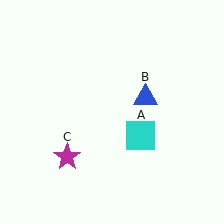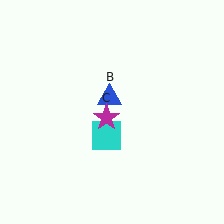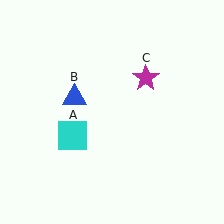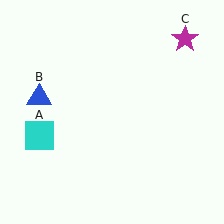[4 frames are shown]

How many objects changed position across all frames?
3 objects changed position: cyan square (object A), blue triangle (object B), magenta star (object C).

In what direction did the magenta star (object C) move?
The magenta star (object C) moved up and to the right.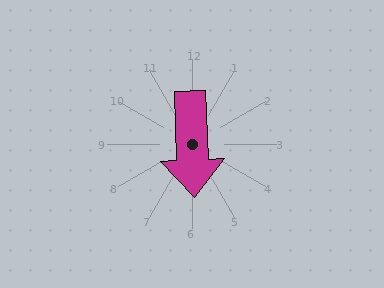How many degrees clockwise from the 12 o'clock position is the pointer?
Approximately 178 degrees.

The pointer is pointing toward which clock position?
Roughly 6 o'clock.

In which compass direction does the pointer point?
South.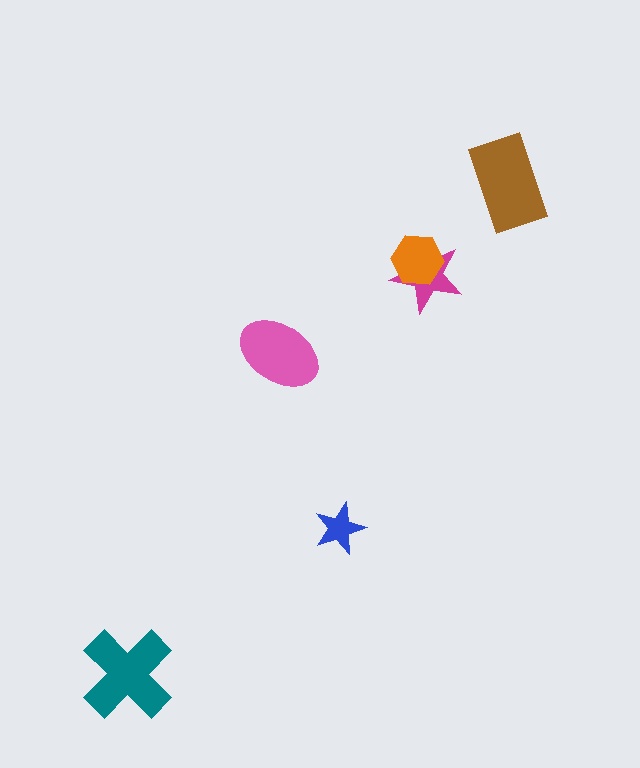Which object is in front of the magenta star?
The orange hexagon is in front of the magenta star.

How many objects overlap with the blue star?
0 objects overlap with the blue star.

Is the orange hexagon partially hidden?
No, no other shape covers it.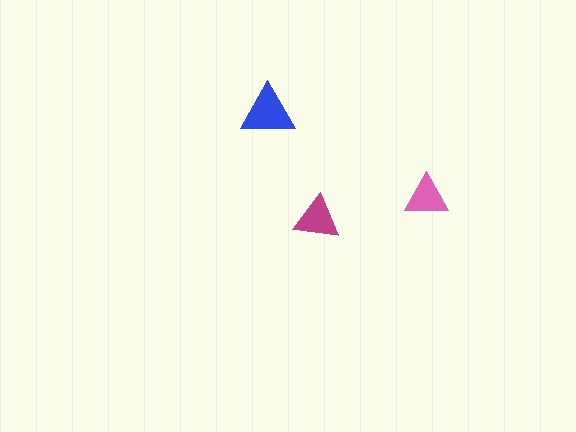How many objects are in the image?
There are 3 objects in the image.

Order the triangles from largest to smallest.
the blue one, the magenta one, the pink one.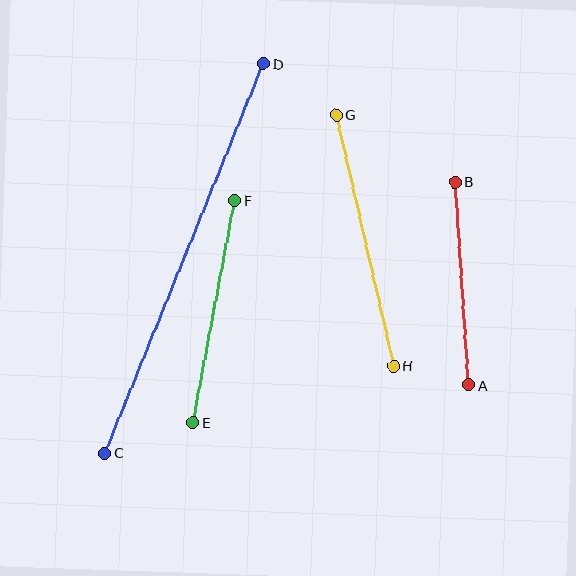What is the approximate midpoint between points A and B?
The midpoint is at approximately (462, 283) pixels.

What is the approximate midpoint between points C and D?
The midpoint is at approximately (184, 258) pixels.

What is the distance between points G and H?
The distance is approximately 257 pixels.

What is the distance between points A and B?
The distance is approximately 204 pixels.